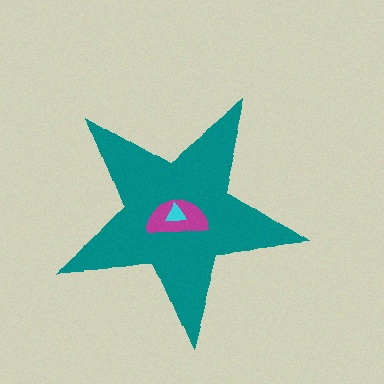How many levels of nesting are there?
3.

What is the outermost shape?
The teal star.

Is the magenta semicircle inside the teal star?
Yes.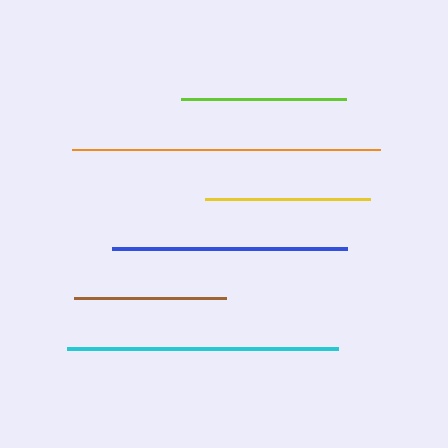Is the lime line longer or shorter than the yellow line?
The yellow line is longer than the lime line.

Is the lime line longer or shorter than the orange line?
The orange line is longer than the lime line.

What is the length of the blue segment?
The blue segment is approximately 234 pixels long.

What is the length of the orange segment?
The orange segment is approximately 308 pixels long.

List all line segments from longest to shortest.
From longest to shortest: orange, cyan, blue, yellow, lime, brown.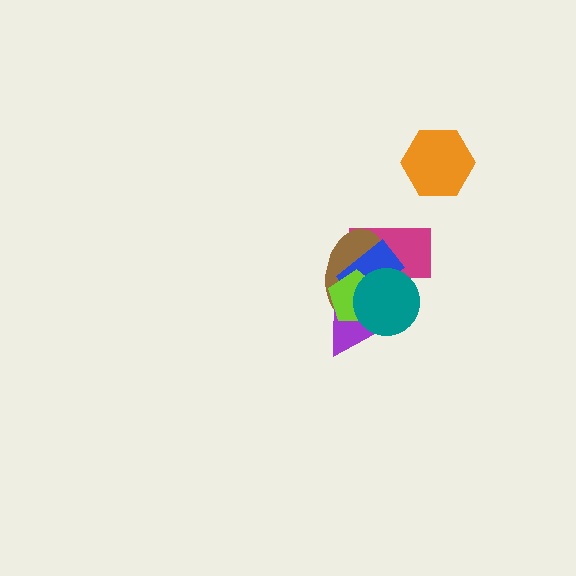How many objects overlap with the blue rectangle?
5 objects overlap with the blue rectangle.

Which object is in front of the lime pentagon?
The teal circle is in front of the lime pentagon.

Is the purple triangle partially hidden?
Yes, it is partially covered by another shape.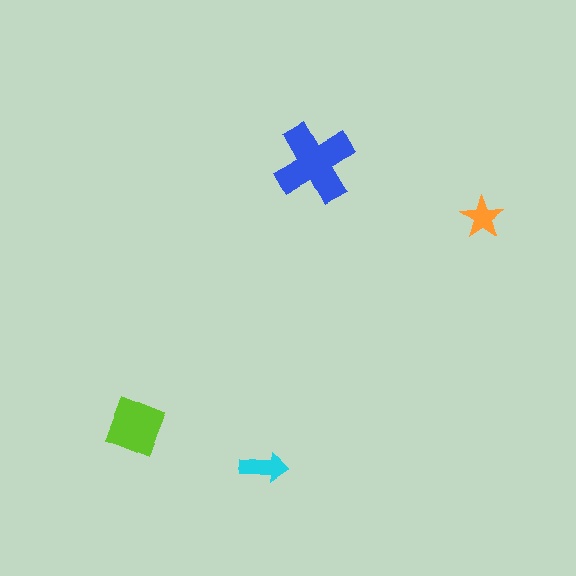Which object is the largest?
The blue cross.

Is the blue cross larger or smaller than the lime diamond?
Larger.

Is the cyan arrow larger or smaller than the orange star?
Larger.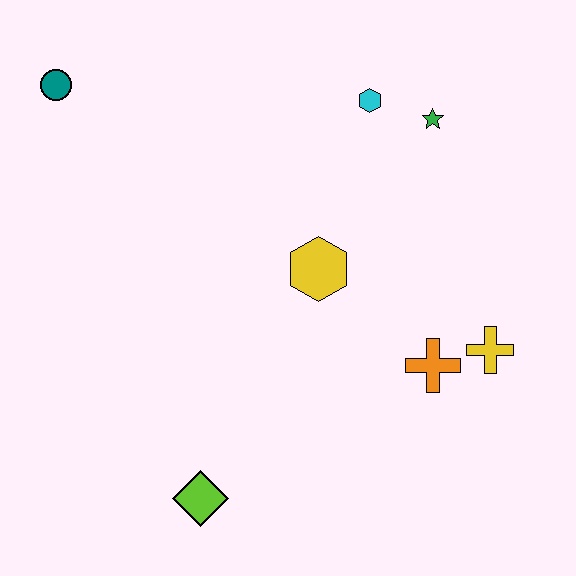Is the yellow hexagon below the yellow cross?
No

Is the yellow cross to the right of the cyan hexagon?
Yes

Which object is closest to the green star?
The cyan hexagon is closest to the green star.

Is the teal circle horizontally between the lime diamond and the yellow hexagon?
No